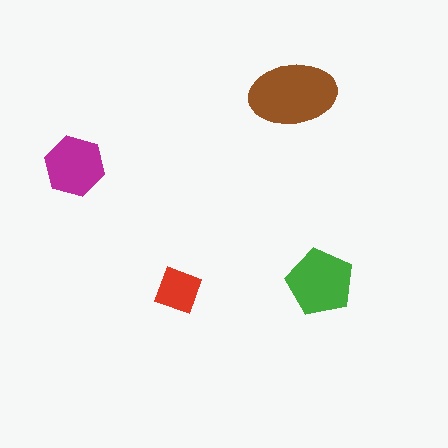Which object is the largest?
The brown ellipse.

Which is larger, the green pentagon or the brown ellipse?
The brown ellipse.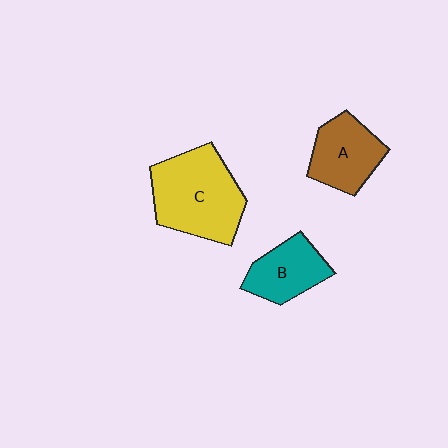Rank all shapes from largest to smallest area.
From largest to smallest: C (yellow), A (brown), B (teal).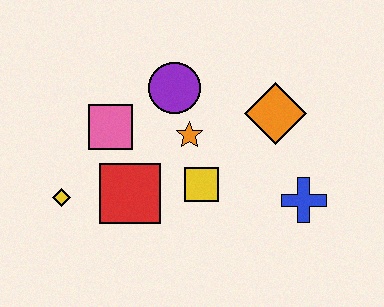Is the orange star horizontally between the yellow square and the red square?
Yes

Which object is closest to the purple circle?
The orange star is closest to the purple circle.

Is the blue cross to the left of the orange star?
No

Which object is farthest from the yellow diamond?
The blue cross is farthest from the yellow diamond.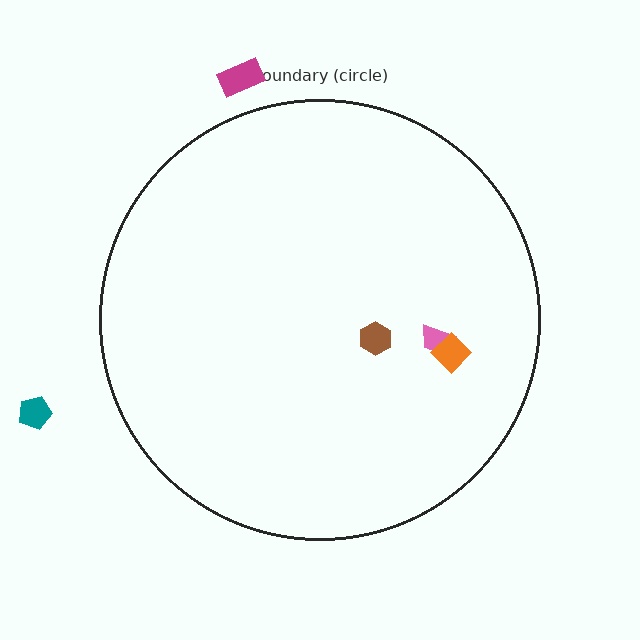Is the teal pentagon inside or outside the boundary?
Outside.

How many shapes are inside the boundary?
3 inside, 2 outside.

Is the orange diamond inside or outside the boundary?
Inside.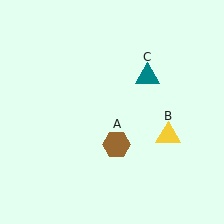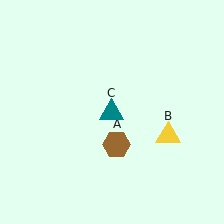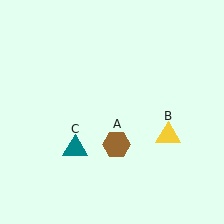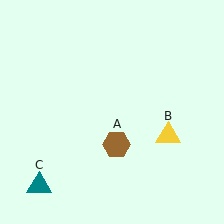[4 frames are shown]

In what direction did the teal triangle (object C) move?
The teal triangle (object C) moved down and to the left.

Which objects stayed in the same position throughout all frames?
Brown hexagon (object A) and yellow triangle (object B) remained stationary.